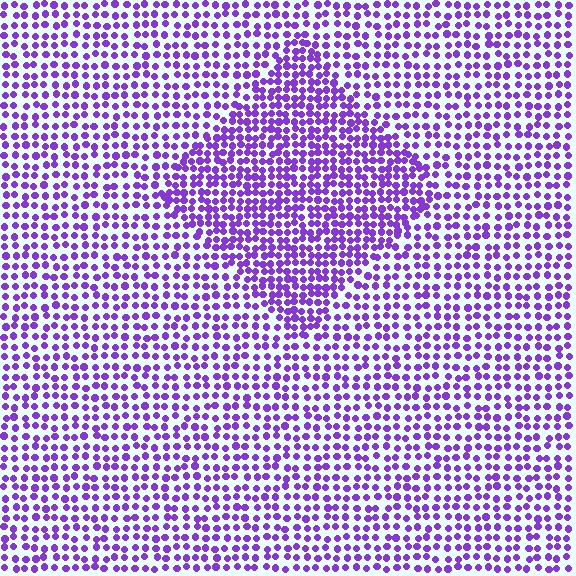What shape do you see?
I see a diamond.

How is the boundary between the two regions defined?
The boundary is defined by a change in element density (approximately 1.6x ratio). All elements are the same color, size, and shape.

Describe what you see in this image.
The image contains small purple elements arranged at two different densities. A diamond-shaped region is visible where the elements are more densely packed than the surrounding area.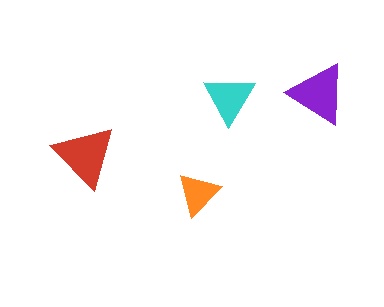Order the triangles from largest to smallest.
the red one, the purple one, the cyan one, the orange one.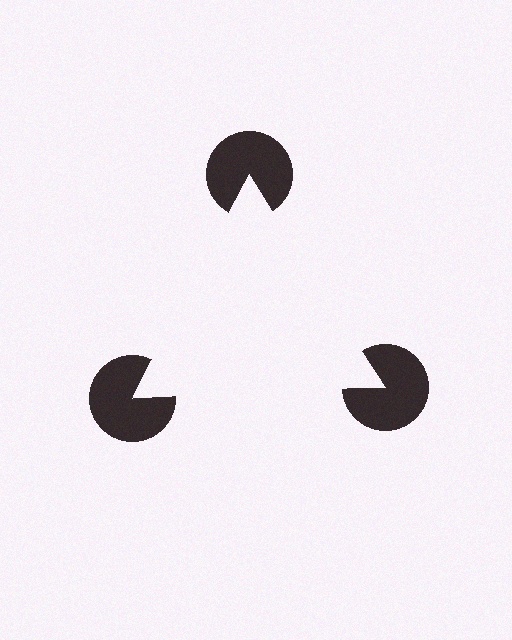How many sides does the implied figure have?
3 sides.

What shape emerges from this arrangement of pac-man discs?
An illusory triangle — its edges are inferred from the aligned wedge cuts in the pac-man discs, not physically drawn.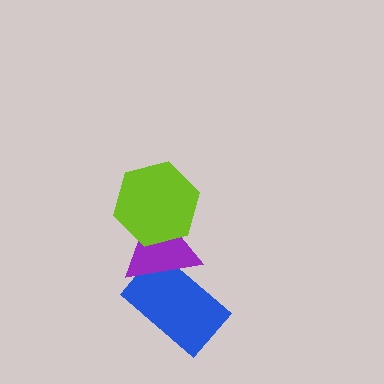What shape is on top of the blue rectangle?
The purple triangle is on top of the blue rectangle.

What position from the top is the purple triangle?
The purple triangle is 2nd from the top.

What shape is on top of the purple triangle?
The lime hexagon is on top of the purple triangle.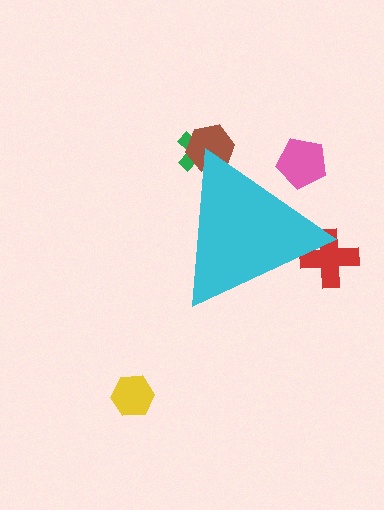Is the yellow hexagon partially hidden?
No, the yellow hexagon is fully visible.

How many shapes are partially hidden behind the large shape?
4 shapes are partially hidden.